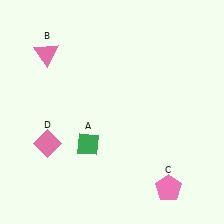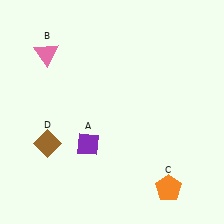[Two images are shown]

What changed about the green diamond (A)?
In Image 1, A is green. In Image 2, it changed to purple.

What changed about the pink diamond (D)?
In Image 1, D is pink. In Image 2, it changed to brown.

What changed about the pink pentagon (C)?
In Image 1, C is pink. In Image 2, it changed to orange.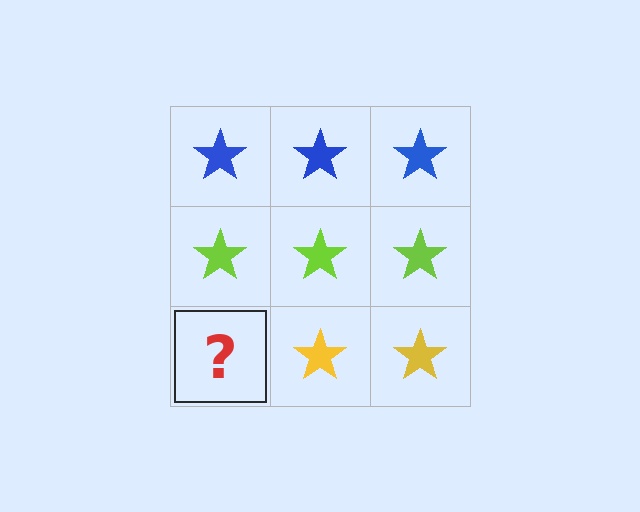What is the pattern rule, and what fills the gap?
The rule is that each row has a consistent color. The gap should be filled with a yellow star.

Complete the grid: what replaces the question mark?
The question mark should be replaced with a yellow star.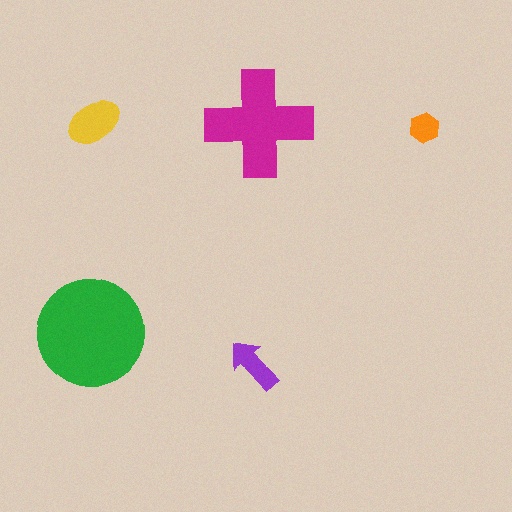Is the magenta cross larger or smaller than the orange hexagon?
Larger.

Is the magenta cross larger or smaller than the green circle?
Smaller.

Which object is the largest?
The green circle.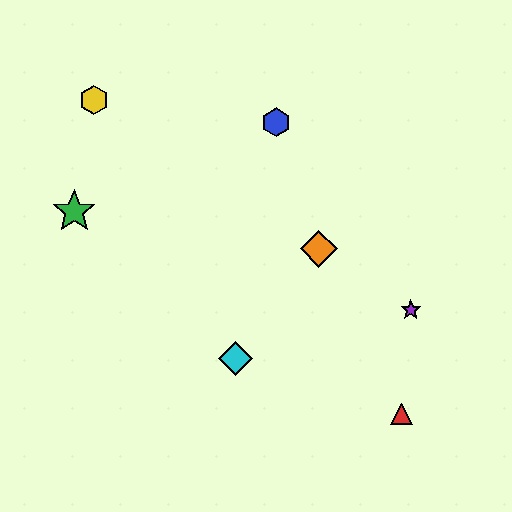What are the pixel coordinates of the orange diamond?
The orange diamond is at (319, 249).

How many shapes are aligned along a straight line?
3 shapes (the yellow hexagon, the purple star, the orange diamond) are aligned along a straight line.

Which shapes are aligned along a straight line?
The yellow hexagon, the purple star, the orange diamond are aligned along a straight line.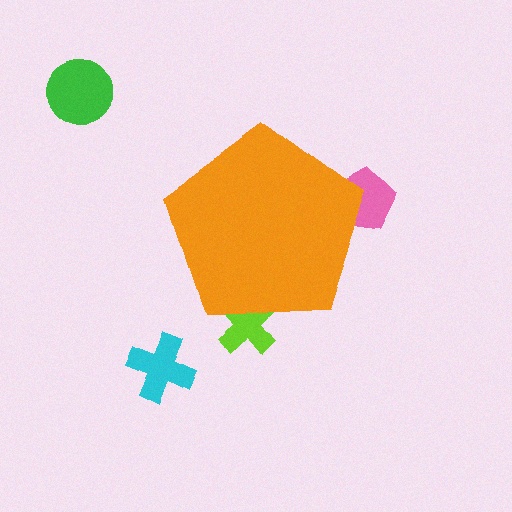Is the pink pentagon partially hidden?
Yes, the pink pentagon is partially hidden behind the orange pentagon.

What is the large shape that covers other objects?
An orange pentagon.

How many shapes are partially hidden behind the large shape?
2 shapes are partially hidden.